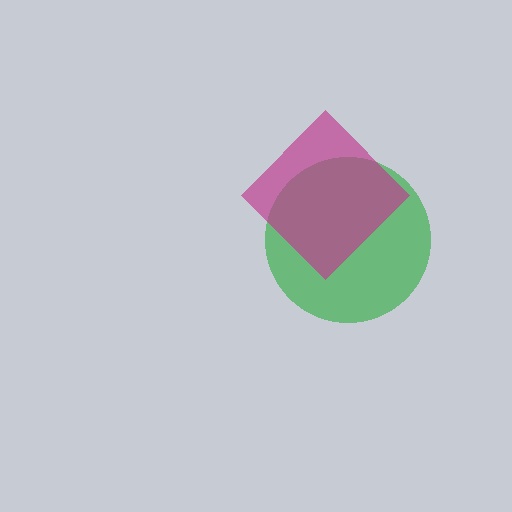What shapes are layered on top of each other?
The layered shapes are: a green circle, a magenta diamond.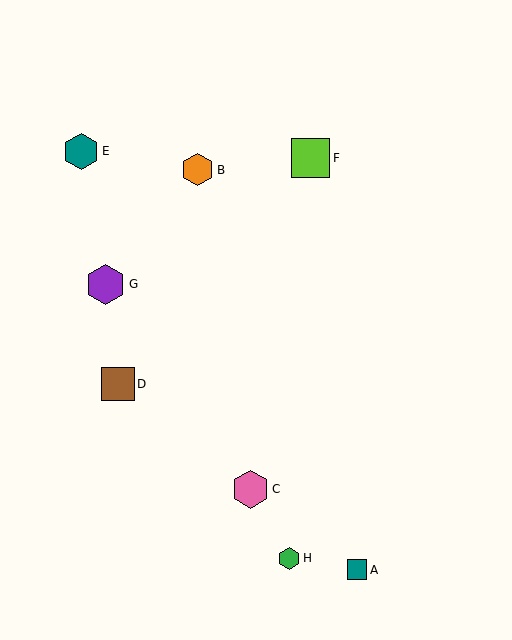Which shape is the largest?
The purple hexagon (labeled G) is the largest.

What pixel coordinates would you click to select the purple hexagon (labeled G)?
Click at (106, 285) to select the purple hexagon G.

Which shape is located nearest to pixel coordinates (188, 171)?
The orange hexagon (labeled B) at (197, 170) is nearest to that location.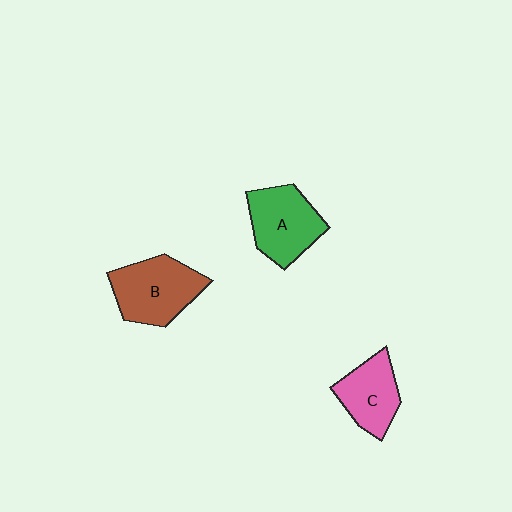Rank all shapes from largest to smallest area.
From largest to smallest: B (brown), A (green), C (pink).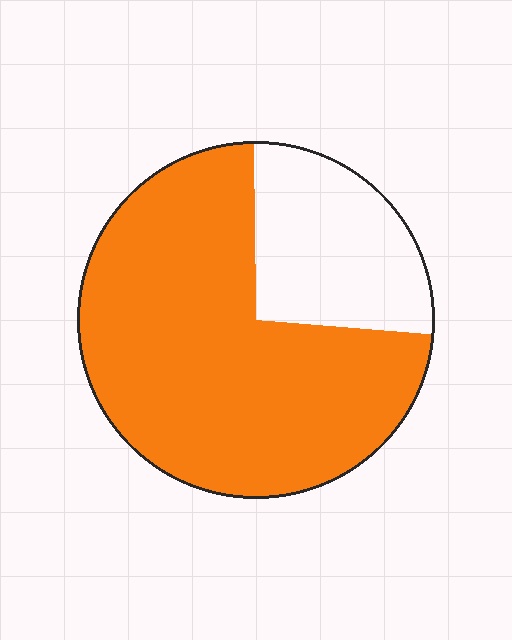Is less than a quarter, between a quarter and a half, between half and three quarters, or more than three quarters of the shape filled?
Between half and three quarters.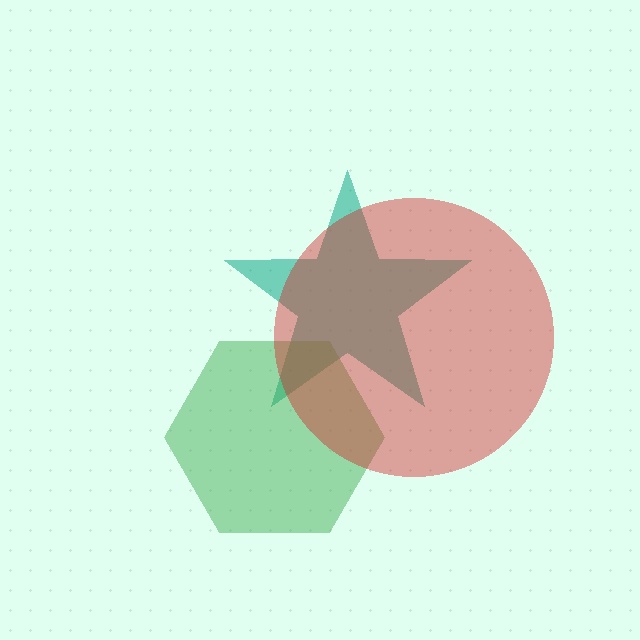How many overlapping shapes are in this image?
There are 3 overlapping shapes in the image.